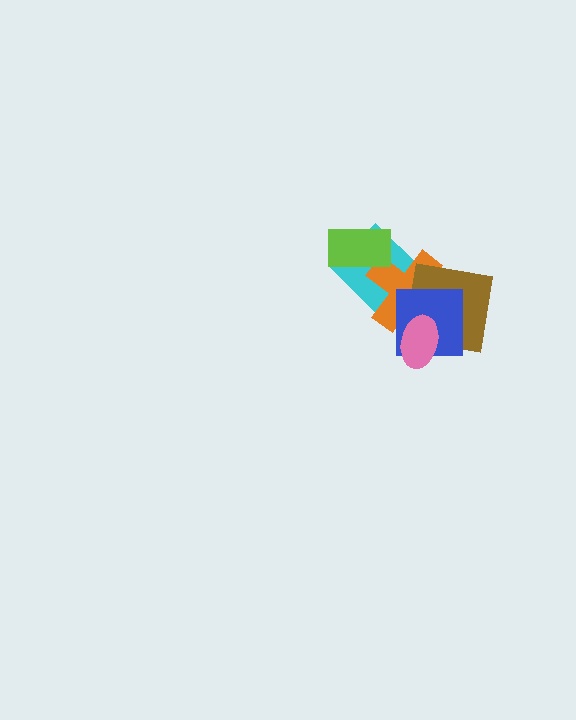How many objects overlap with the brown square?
3 objects overlap with the brown square.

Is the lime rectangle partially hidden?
No, no other shape covers it.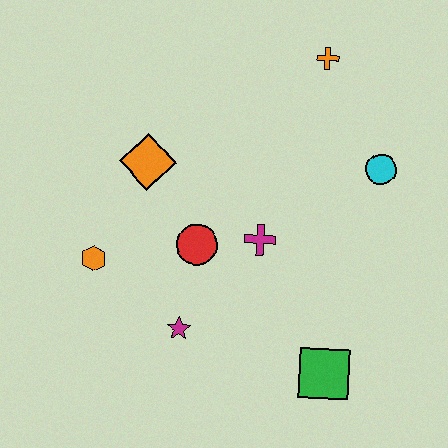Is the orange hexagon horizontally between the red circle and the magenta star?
No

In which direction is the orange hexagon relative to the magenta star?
The orange hexagon is to the left of the magenta star.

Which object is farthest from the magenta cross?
The orange cross is farthest from the magenta cross.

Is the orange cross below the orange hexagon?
No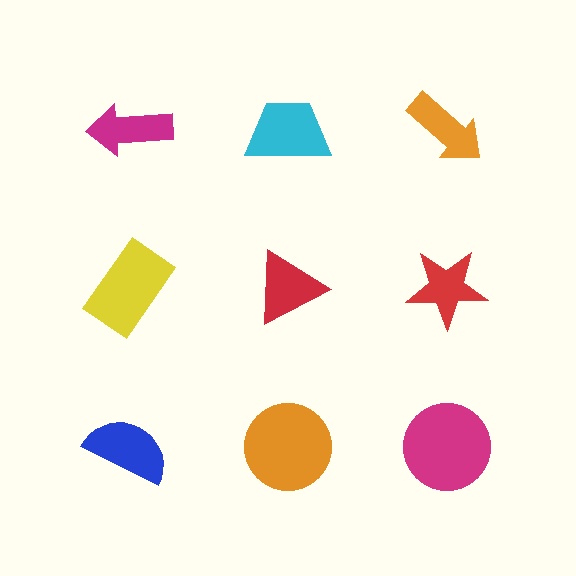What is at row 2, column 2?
A red triangle.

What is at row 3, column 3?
A magenta circle.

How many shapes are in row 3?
3 shapes.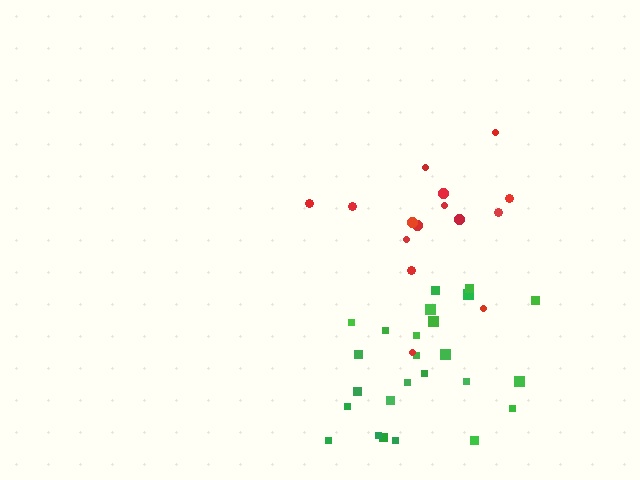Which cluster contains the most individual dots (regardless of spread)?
Green (25).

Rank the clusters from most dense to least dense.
green, red.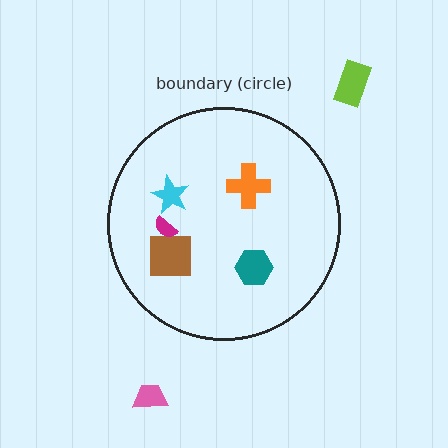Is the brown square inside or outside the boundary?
Inside.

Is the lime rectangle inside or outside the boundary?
Outside.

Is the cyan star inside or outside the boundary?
Inside.